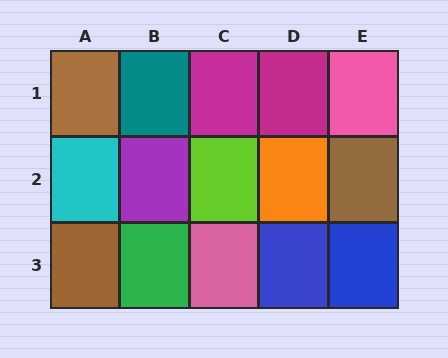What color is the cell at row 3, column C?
Pink.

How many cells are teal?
1 cell is teal.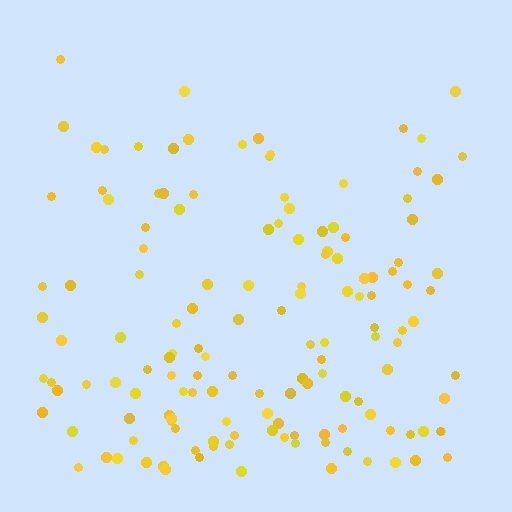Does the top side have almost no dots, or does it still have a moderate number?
Still a moderate number, just noticeably fewer than the bottom.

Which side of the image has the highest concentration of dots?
The bottom.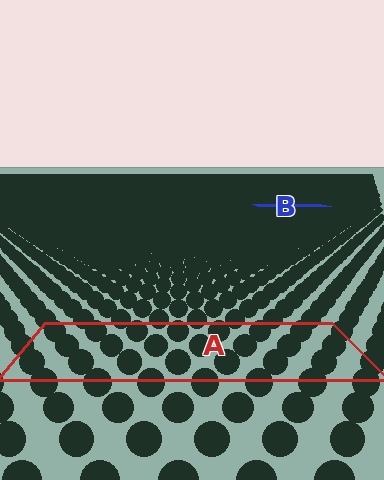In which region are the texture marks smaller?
The texture marks are smaller in region B, because it is farther away.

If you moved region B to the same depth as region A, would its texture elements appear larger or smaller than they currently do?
They would appear larger. At a closer depth, the same texture elements are projected at a bigger on-screen size.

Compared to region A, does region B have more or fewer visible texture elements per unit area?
Region B has more texture elements per unit area — they are packed more densely because it is farther away.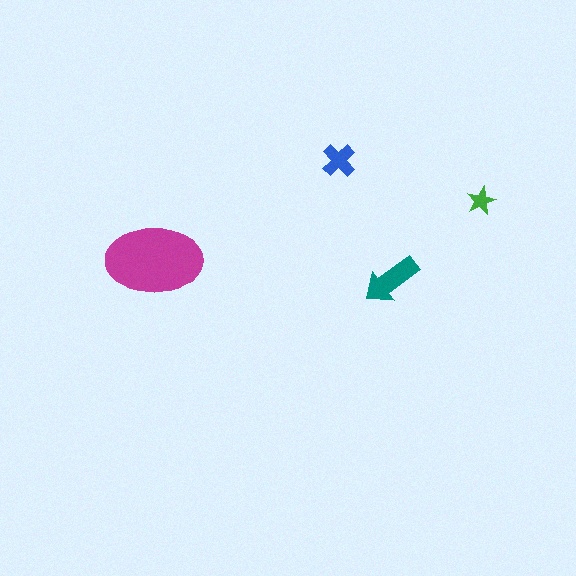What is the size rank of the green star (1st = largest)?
4th.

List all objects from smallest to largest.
The green star, the blue cross, the teal arrow, the magenta ellipse.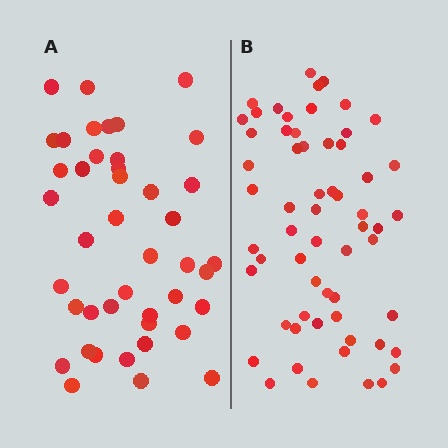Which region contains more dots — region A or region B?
Region B (the right region) has more dots.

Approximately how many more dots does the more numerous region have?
Region B has approximately 15 more dots than region A.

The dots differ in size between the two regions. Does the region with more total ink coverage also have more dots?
No. Region A has more total ink coverage because its dots are larger, but region B actually contains more individual dots. Total area can be misleading — the number of items is what matters here.